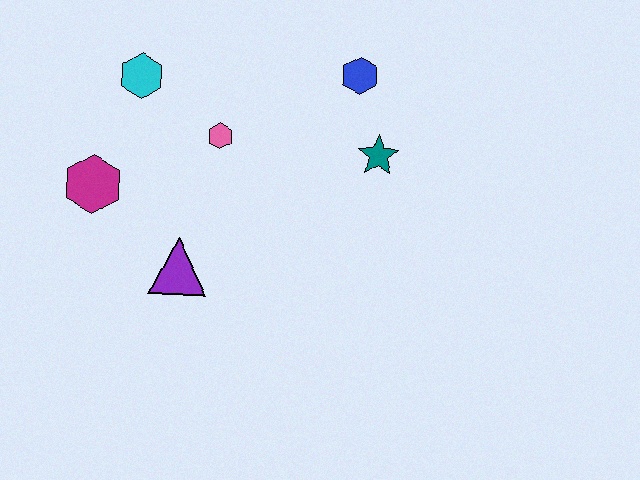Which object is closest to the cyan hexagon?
The pink hexagon is closest to the cyan hexagon.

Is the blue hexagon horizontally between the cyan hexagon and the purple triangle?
No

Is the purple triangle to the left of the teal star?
Yes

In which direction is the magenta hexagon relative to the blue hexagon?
The magenta hexagon is to the left of the blue hexagon.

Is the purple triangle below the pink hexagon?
Yes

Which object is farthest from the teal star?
The magenta hexagon is farthest from the teal star.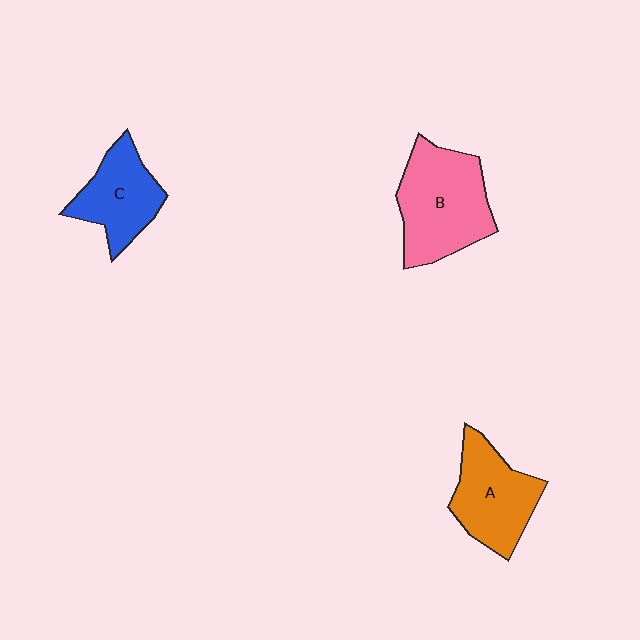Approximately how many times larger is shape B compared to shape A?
Approximately 1.3 times.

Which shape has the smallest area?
Shape C (blue).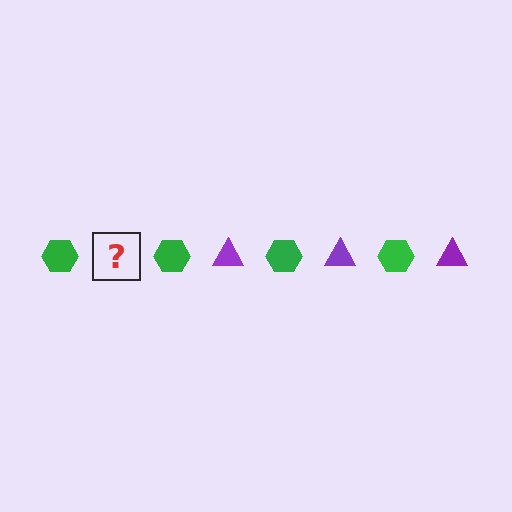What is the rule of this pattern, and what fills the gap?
The rule is that the pattern alternates between green hexagon and purple triangle. The gap should be filled with a purple triangle.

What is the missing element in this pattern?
The missing element is a purple triangle.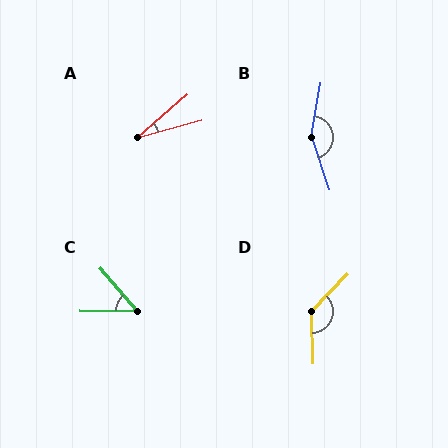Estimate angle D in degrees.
Approximately 134 degrees.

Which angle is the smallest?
A, at approximately 26 degrees.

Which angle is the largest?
B, at approximately 151 degrees.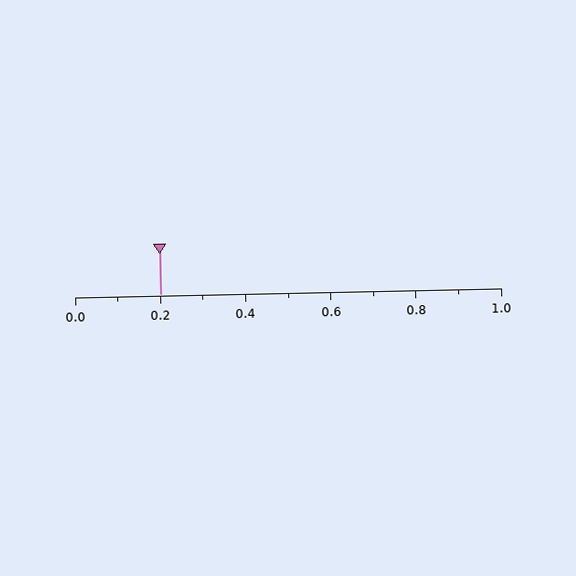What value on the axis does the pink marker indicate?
The marker indicates approximately 0.2.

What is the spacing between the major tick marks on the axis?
The major ticks are spaced 0.2 apart.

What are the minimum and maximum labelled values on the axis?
The axis runs from 0.0 to 1.0.